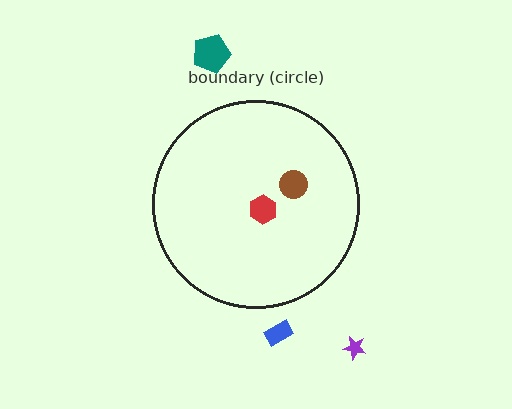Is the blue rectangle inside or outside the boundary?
Outside.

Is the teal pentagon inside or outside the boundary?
Outside.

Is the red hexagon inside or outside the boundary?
Inside.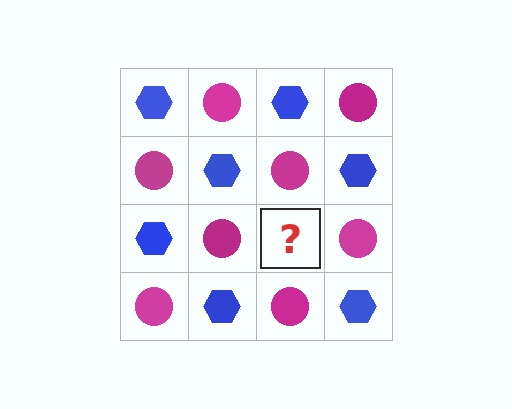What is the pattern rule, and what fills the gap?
The rule is that it alternates blue hexagon and magenta circle in a checkerboard pattern. The gap should be filled with a blue hexagon.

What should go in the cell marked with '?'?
The missing cell should contain a blue hexagon.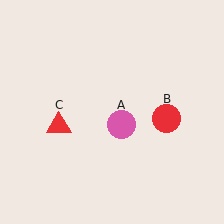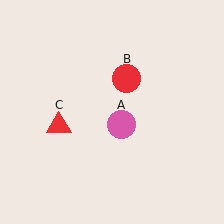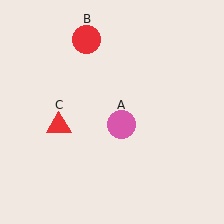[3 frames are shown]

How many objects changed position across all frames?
1 object changed position: red circle (object B).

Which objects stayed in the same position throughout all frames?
Pink circle (object A) and red triangle (object C) remained stationary.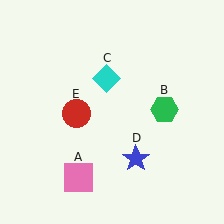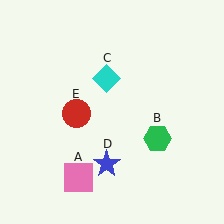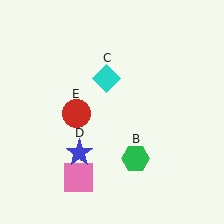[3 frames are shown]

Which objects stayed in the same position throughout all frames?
Pink square (object A) and cyan diamond (object C) and red circle (object E) remained stationary.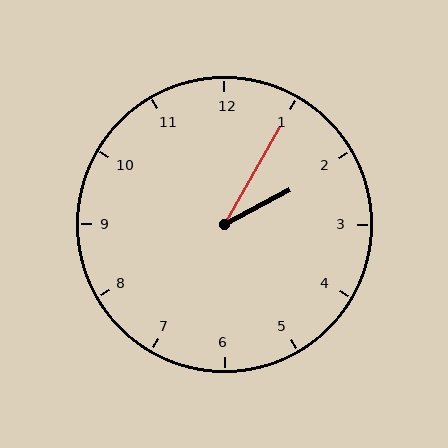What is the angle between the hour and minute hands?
Approximately 32 degrees.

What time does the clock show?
2:05.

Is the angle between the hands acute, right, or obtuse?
It is acute.